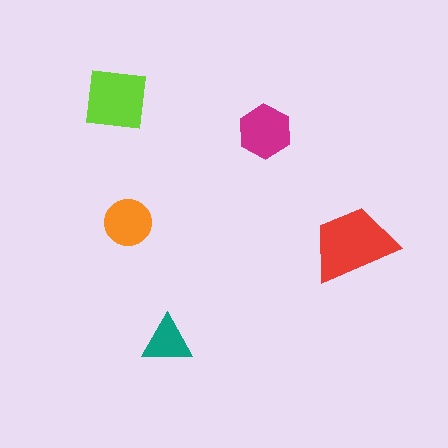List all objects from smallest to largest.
The teal triangle, the orange circle, the magenta hexagon, the lime square, the red trapezoid.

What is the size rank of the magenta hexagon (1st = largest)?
3rd.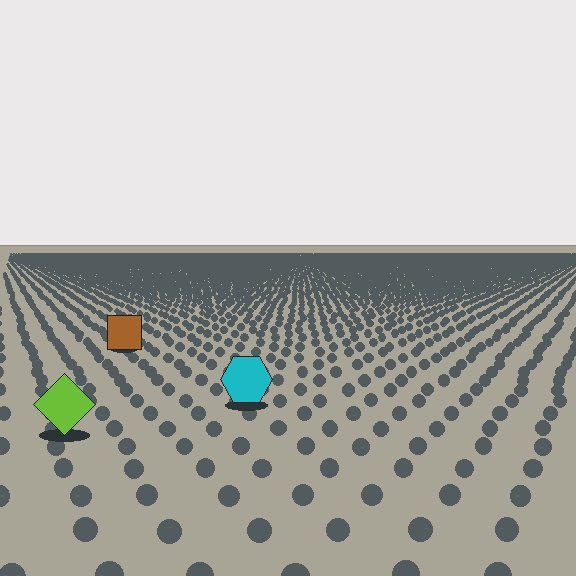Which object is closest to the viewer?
The lime diamond is closest. The texture marks near it are larger and more spread out.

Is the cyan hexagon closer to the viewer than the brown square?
Yes. The cyan hexagon is closer — you can tell from the texture gradient: the ground texture is coarser near it.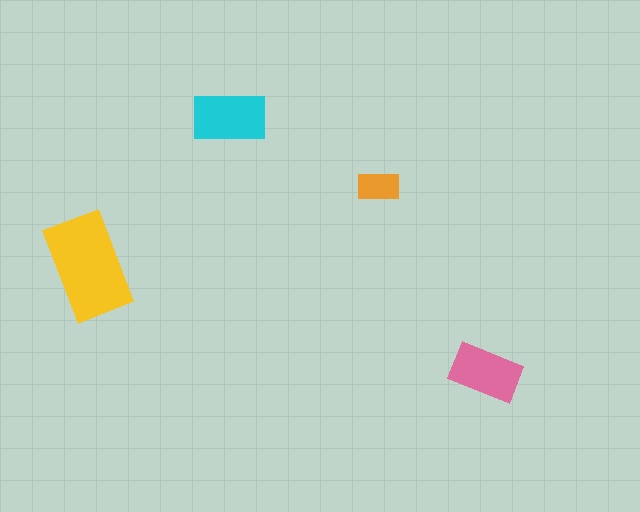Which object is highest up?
The cyan rectangle is topmost.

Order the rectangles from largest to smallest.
the yellow one, the cyan one, the pink one, the orange one.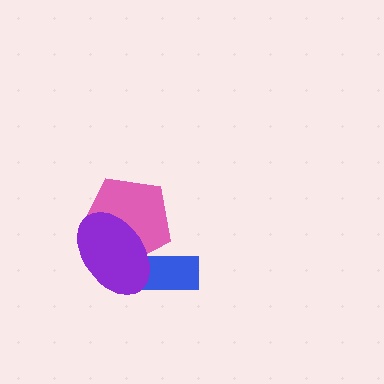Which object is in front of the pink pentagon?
The purple ellipse is in front of the pink pentagon.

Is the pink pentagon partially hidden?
Yes, it is partially covered by another shape.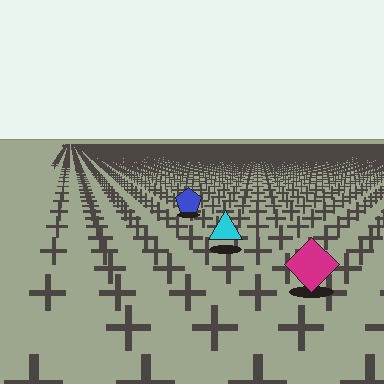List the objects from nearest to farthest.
From nearest to farthest: the magenta diamond, the cyan triangle, the blue pentagon.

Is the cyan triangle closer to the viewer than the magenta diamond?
No. The magenta diamond is closer — you can tell from the texture gradient: the ground texture is coarser near it.